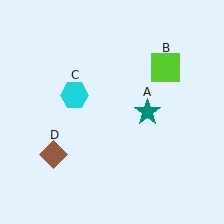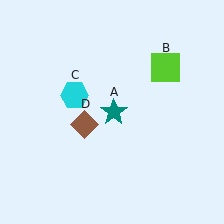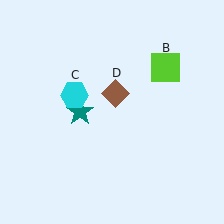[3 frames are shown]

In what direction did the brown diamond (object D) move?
The brown diamond (object D) moved up and to the right.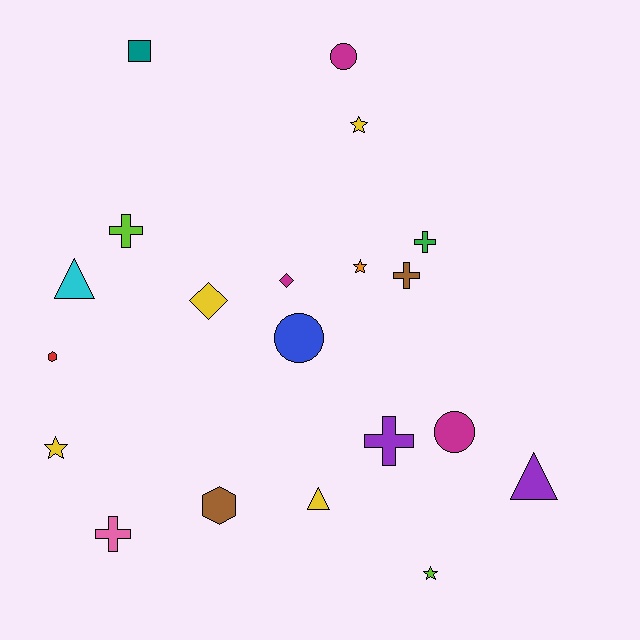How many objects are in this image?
There are 20 objects.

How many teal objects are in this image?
There is 1 teal object.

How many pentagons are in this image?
There are no pentagons.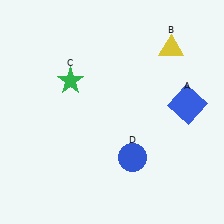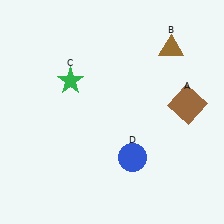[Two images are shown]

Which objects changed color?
A changed from blue to brown. B changed from yellow to brown.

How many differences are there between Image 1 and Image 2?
There are 2 differences between the two images.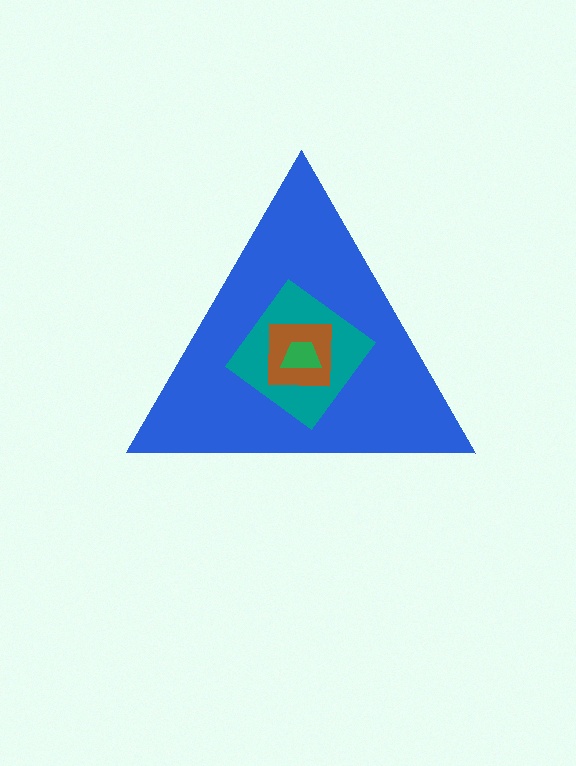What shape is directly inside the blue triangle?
The teal diamond.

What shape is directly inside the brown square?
The green trapezoid.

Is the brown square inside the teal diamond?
Yes.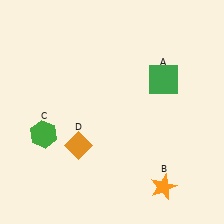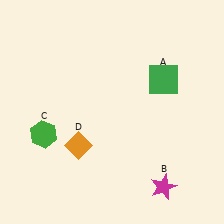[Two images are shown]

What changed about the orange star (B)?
In Image 1, B is orange. In Image 2, it changed to magenta.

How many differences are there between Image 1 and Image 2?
There is 1 difference between the two images.